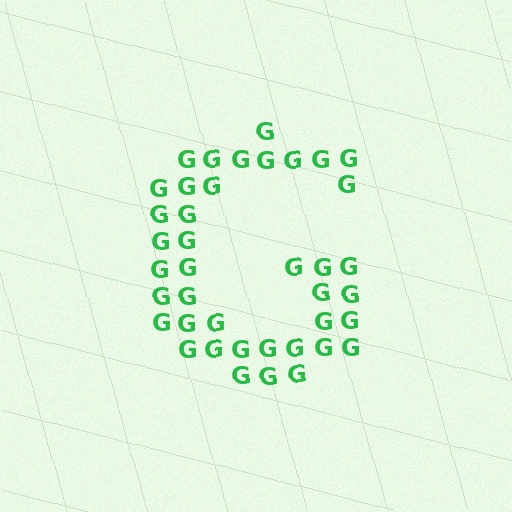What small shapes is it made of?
It is made of small letter G's.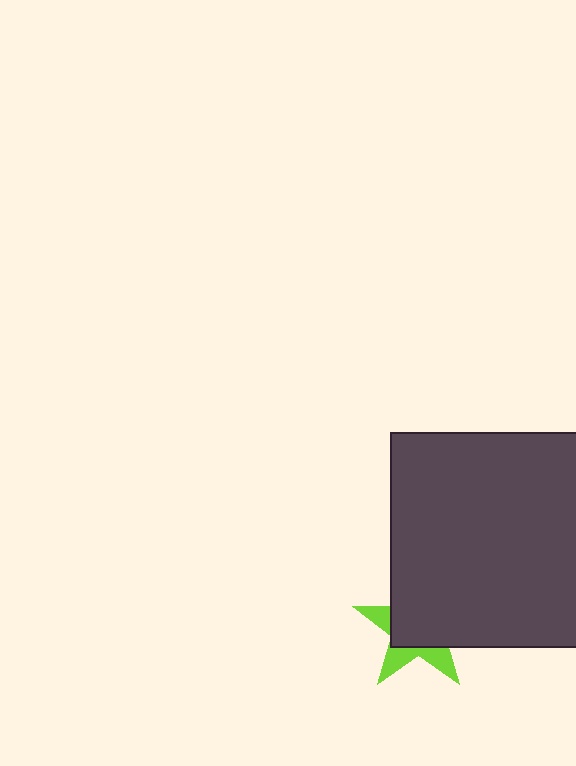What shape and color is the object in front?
The object in front is a dark gray rectangle.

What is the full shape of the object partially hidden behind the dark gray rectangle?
The partially hidden object is a lime star.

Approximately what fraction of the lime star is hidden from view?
Roughly 65% of the lime star is hidden behind the dark gray rectangle.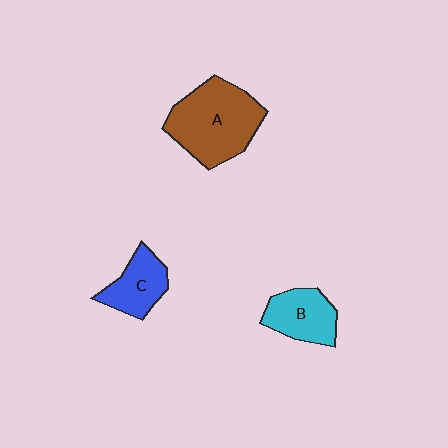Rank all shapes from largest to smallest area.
From largest to smallest: A (brown), B (cyan), C (blue).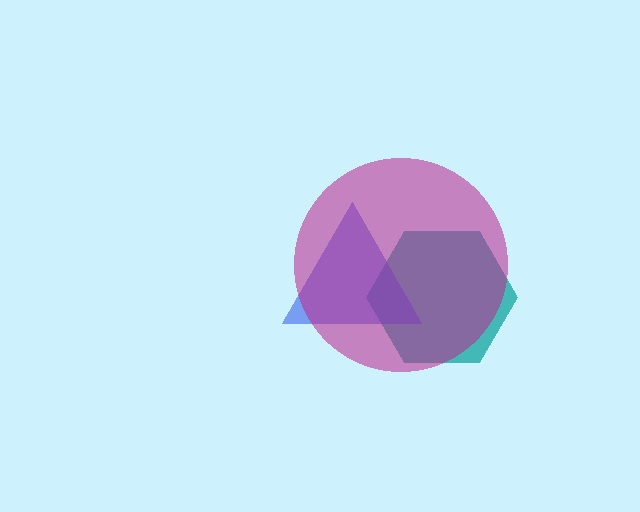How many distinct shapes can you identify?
There are 3 distinct shapes: a teal hexagon, a blue triangle, a magenta circle.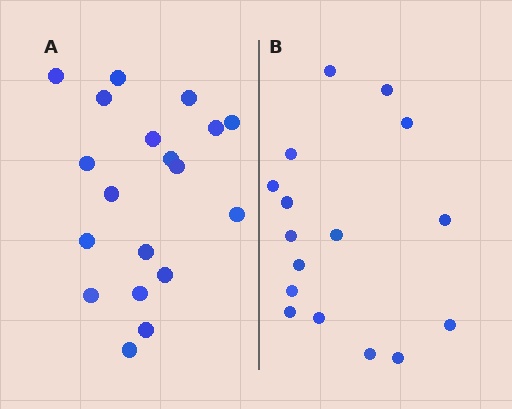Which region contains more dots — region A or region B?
Region A (the left region) has more dots.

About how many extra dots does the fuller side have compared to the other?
Region A has just a few more — roughly 2 or 3 more dots than region B.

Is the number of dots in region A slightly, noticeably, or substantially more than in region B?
Region A has only slightly more — the two regions are fairly close. The ratio is roughly 1.2 to 1.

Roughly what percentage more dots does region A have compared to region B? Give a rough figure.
About 20% more.